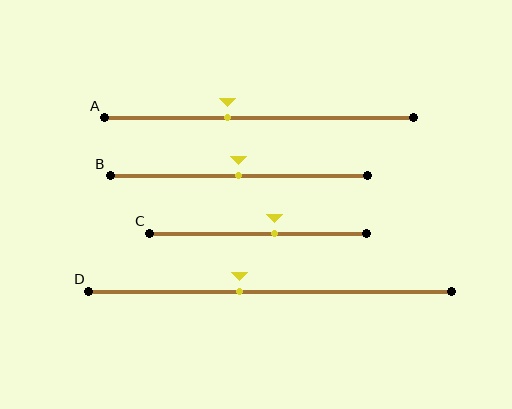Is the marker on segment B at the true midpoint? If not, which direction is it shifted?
Yes, the marker on segment B is at the true midpoint.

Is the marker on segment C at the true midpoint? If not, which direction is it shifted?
No, the marker on segment C is shifted to the right by about 7% of the segment length.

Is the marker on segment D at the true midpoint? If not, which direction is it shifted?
No, the marker on segment D is shifted to the left by about 8% of the segment length.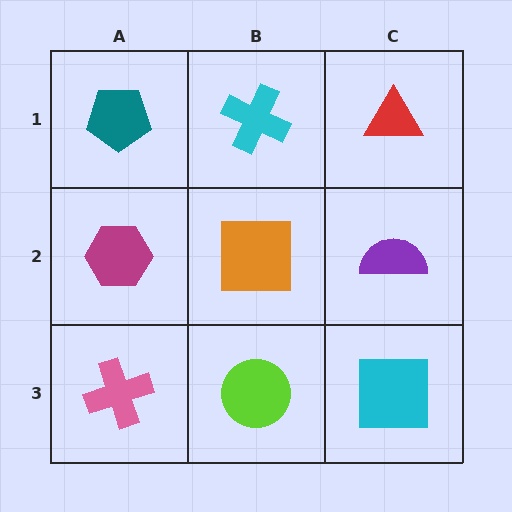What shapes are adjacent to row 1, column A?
A magenta hexagon (row 2, column A), a cyan cross (row 1, column B).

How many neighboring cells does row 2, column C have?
3.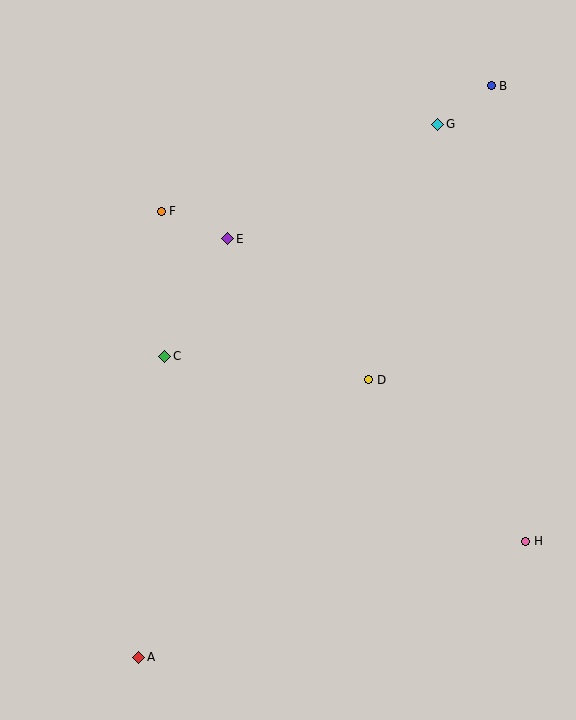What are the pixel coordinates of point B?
Point B is at (491, 86).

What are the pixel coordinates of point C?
Point C is at (165, 356).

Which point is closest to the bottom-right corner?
Point H is closest to the bottom-right corner.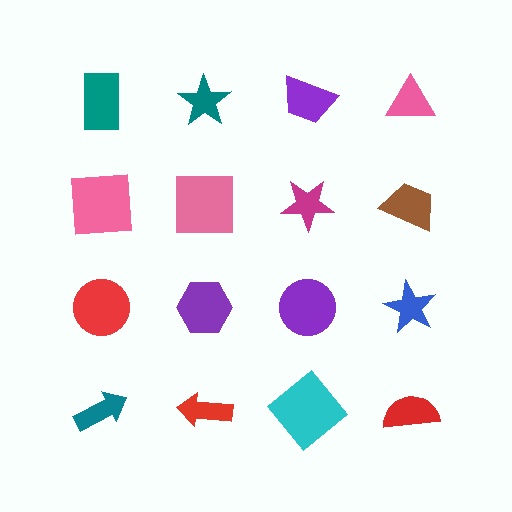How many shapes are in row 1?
4 shapes.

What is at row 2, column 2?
A pink square.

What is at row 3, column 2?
A purple hexagon.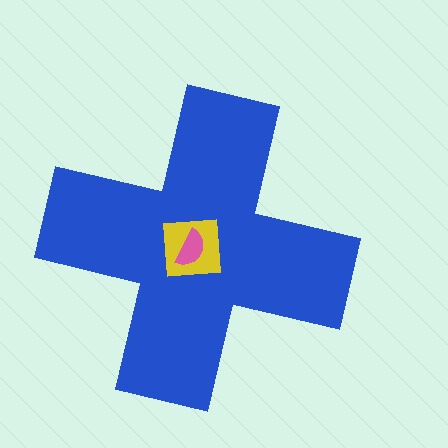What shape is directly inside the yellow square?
The pink semicircle.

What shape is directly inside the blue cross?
The yellow square.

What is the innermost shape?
The pink semicircle.